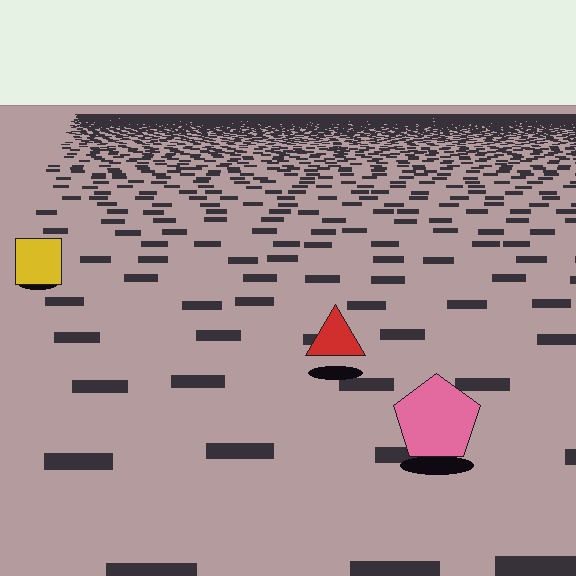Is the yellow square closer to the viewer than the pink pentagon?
No. The pink pentagon is closer — you can tell from the texture gradient: the ground texture is coarser near it.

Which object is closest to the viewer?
The pink pentagon is closest. The texture marks near it are larger and more spread out.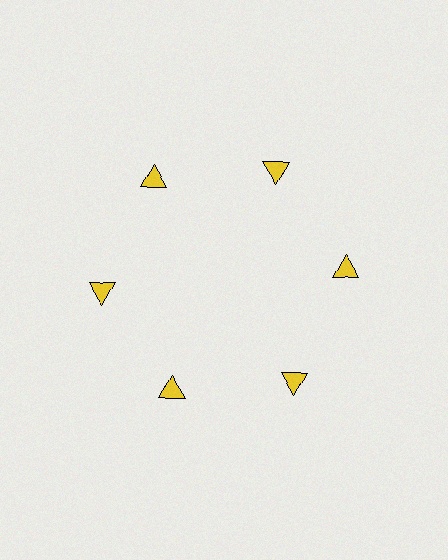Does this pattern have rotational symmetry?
Yes, this pattern has 6-fold rotational symmetry. It looks the same after rotating 60 degrees around the center.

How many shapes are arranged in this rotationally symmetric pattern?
There are 6 shapes, arranged in 6 groups of 1.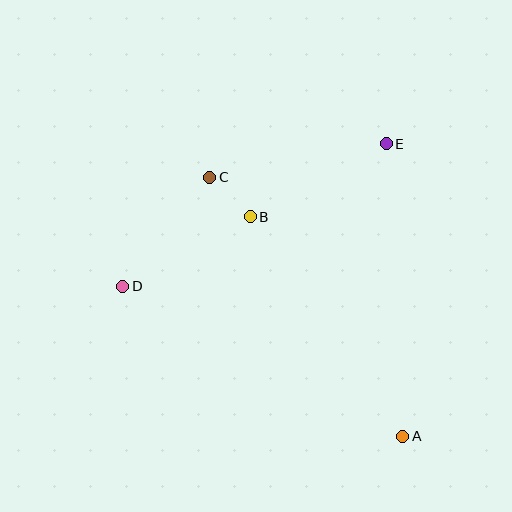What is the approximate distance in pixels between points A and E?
The distance between A and E is approximately 293 pixels.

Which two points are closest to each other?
Points B and C are closest to each other.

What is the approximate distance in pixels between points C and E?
The distance between C and E is approximately 179 pixels.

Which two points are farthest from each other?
Points A and C are farthest from each other.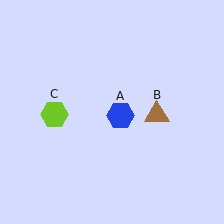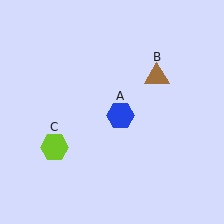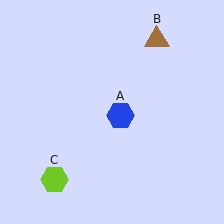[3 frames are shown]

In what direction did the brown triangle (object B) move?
The brown triangle (object B) moved up.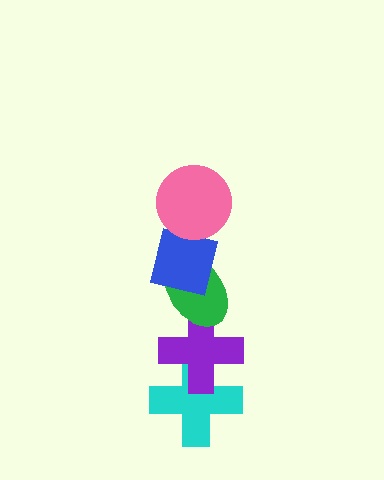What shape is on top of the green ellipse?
The blue square is on top of the green ellipse.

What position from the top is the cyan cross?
The cyan cross is 5th from the top.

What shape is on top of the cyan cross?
The purple cross is on top of the cyan cross.